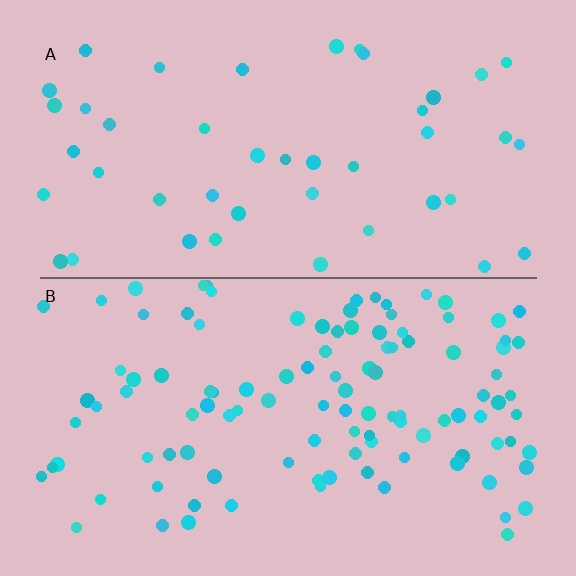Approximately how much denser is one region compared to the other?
Approximately 2.5× — region B over region A.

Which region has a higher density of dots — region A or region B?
B (the bottom).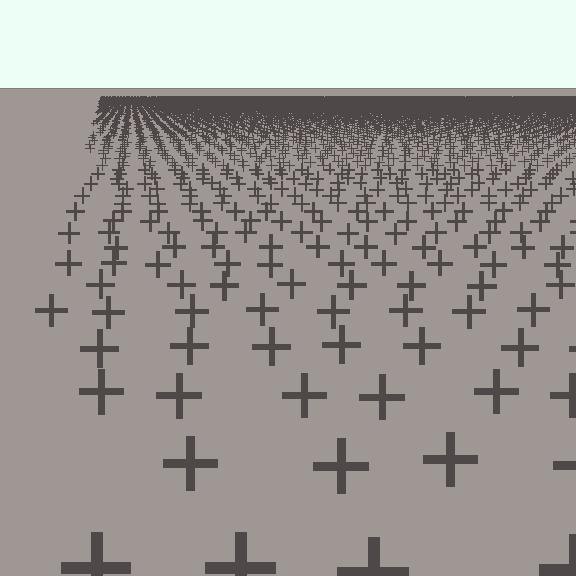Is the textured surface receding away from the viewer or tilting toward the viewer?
The surface is receding away from the viewer. Texture elements get smaller and denser toward the top.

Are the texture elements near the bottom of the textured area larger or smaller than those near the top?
Larger. Near the bottom, elements are closer to the viewer and appear at a bigger on-screen size.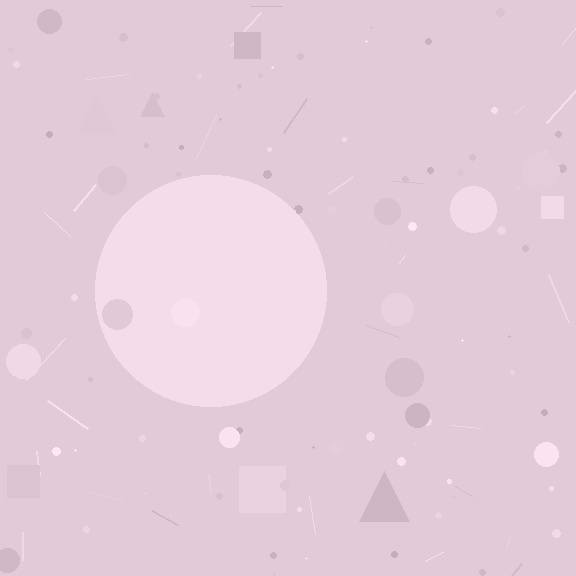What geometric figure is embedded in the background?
A circle is embedded in the background.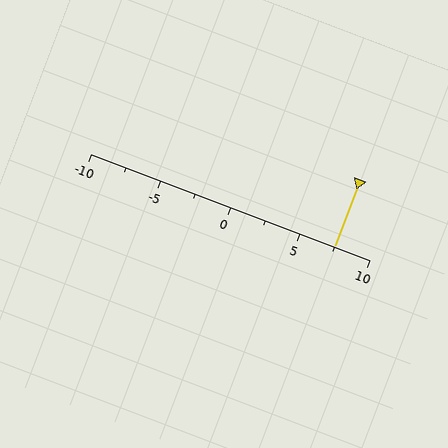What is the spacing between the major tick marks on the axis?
The major ticks are spaced 5 apart.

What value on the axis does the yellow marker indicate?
The marker indicates approximately 7.5.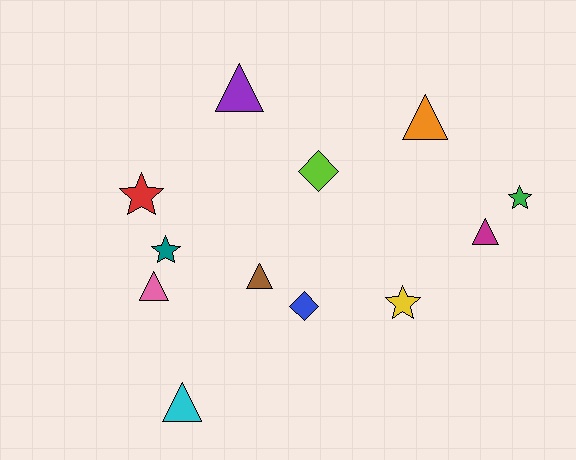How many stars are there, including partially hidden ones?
There are 4 stars.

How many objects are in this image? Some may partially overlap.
There are 12 objects.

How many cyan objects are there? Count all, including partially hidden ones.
There is 1 cyan object.